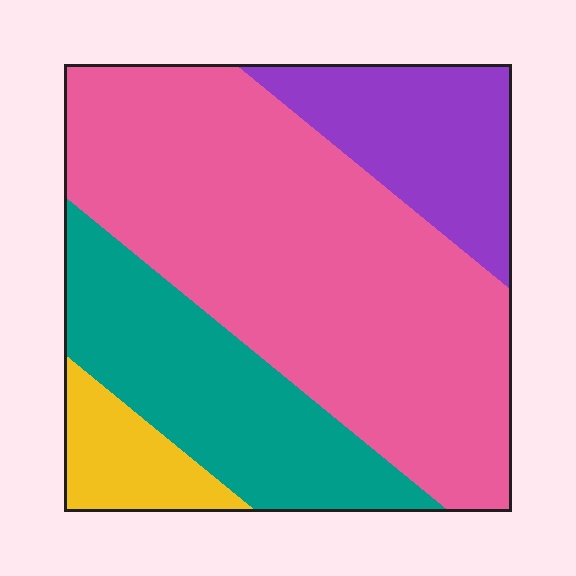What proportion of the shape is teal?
Teal takes up about one quarter (1/4) of the shape.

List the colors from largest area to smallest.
From largest to smallest: pink, teal, purple, yellow.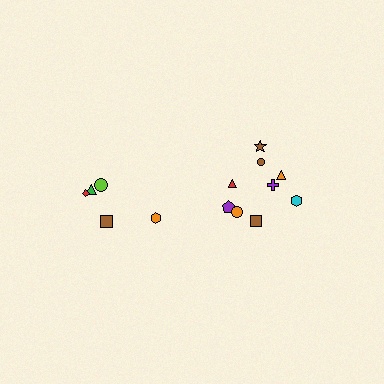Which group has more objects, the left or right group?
The right group.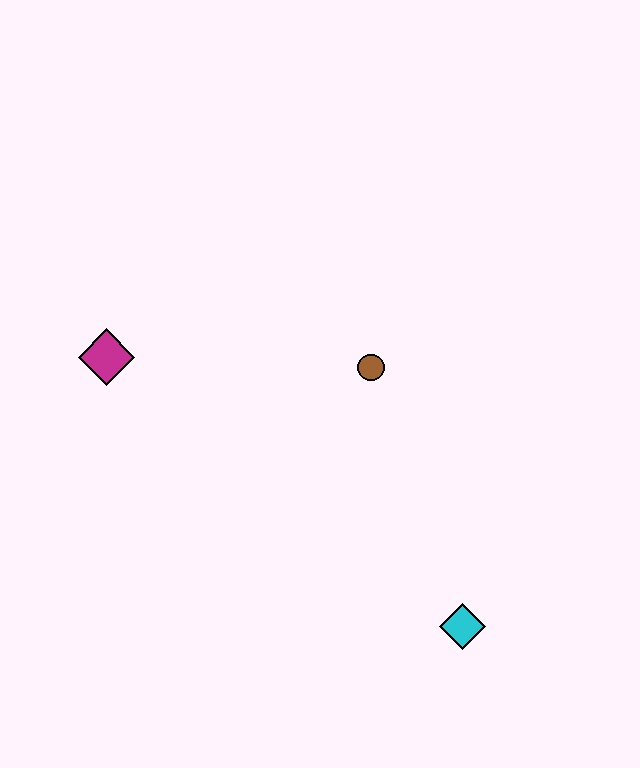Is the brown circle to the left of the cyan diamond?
Yes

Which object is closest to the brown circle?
The magenta diamond is closest to the brown circle.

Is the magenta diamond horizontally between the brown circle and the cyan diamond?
No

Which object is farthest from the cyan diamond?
The magenta diamond is farthest from the cyan diamond.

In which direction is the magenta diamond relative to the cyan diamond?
The magenta diamond is to the left of the cyan diamond.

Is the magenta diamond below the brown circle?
No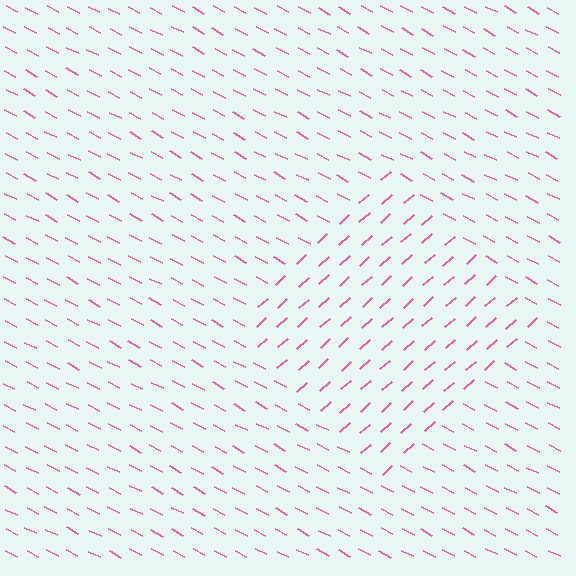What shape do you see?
I see a diamond.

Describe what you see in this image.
The image is filled with small pink line segments. A diamond region in the image has lines oriented differently from the surrounding lines, creating a visible texture boundary.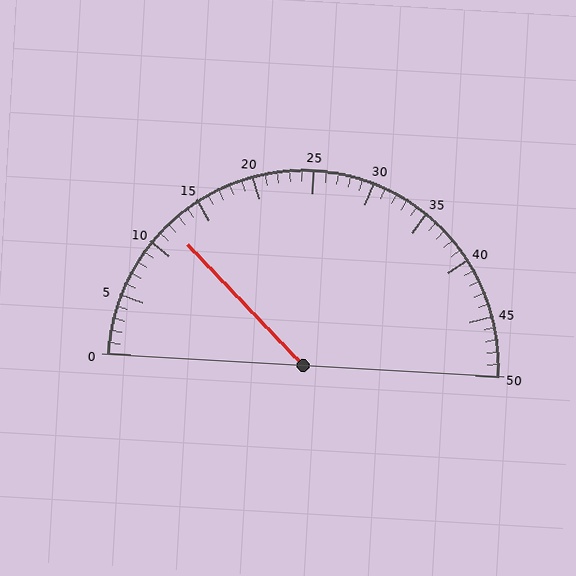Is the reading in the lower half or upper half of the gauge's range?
The reading is in the lower half of the range (0 to 50).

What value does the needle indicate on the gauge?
The needle indicates approximately 12.